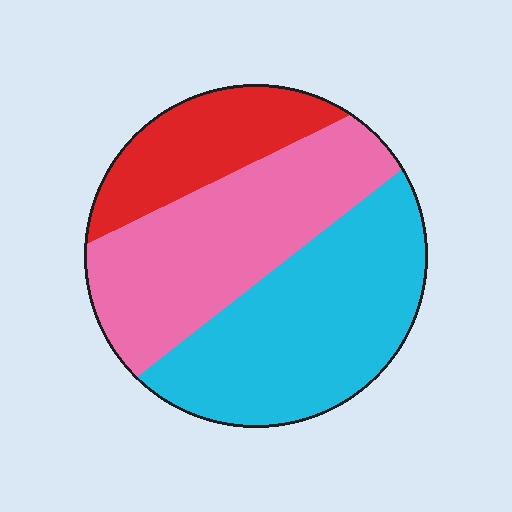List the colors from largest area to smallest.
From largest to smallest: cyan, pink, red.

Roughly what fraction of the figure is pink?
Pink covers about 40% of the figure.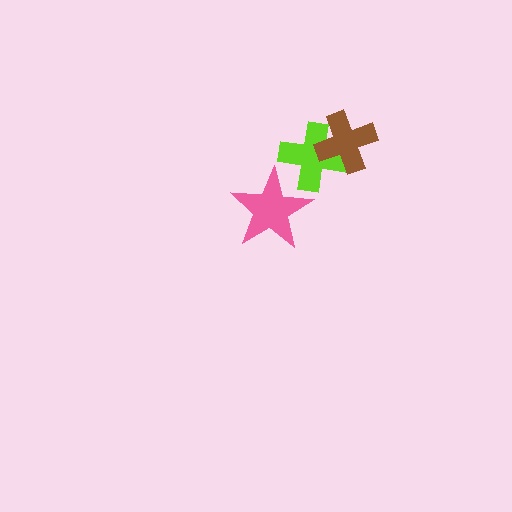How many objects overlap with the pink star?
1 object overlaps with the pink star.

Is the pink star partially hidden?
Yes, it is partially covered by another shape.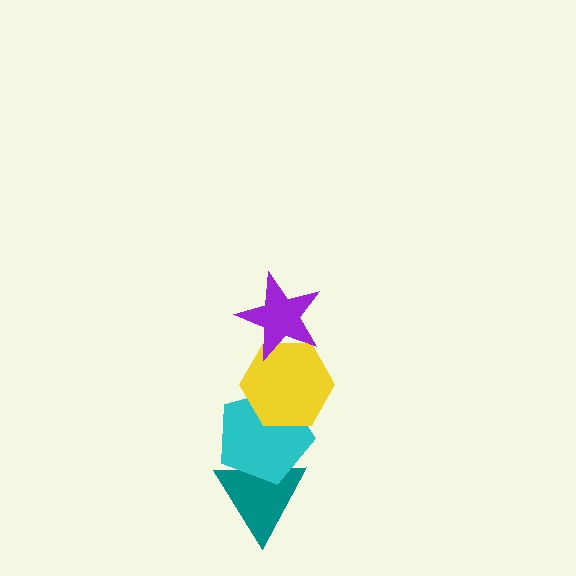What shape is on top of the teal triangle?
The cyan pentagon is on top of the teal triangle.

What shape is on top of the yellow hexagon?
The purple star is on top of the yellow hexagon.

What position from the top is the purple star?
The purple star is 1st from the top.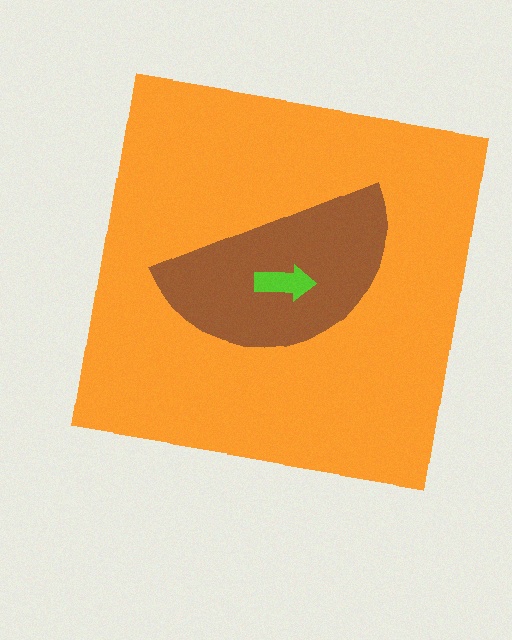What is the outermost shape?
The orange square.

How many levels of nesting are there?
3.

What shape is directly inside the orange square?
The brown semicircle.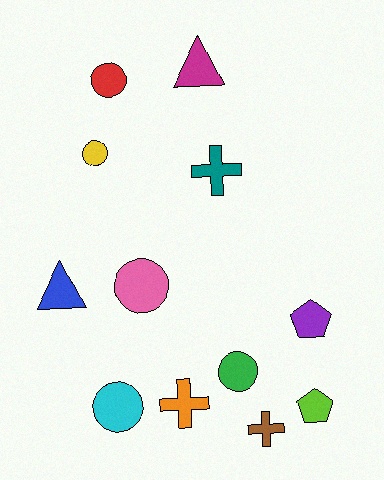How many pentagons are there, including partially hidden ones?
There are 2 pentagons.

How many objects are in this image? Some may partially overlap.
There are 12 objects.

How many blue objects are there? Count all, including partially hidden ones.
There is 1 blue object.